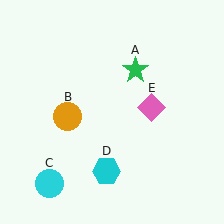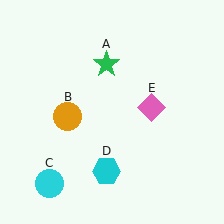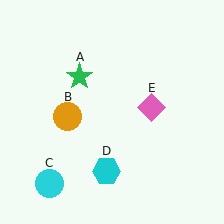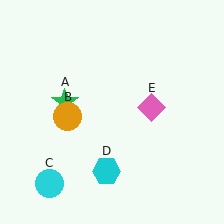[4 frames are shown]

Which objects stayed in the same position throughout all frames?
Orange circle (object B) and cyan circle (object C) and cyan hexagon (object D) and pink diamond (object E) remained stationary.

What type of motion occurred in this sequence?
The green star (object A) rotated counterclockwise around the center of the scene.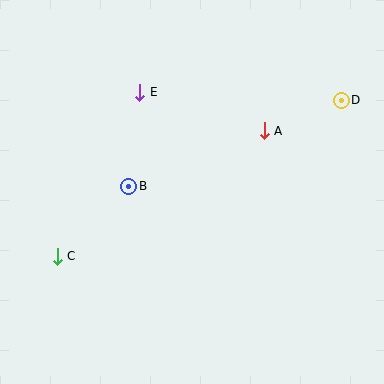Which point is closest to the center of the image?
Point B at (128, 186) is closest to the center.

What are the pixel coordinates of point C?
Point C is at (57, 256).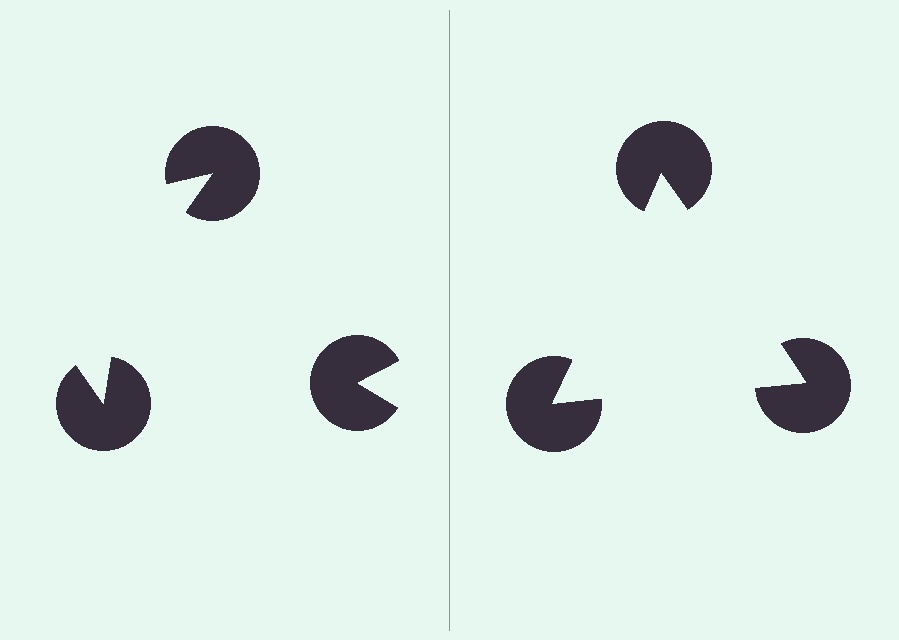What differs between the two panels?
The pac-man discs are positioned identically on both sides; only the wedge orientations differ. On the right they align to a triangle; on the left they are misaligned.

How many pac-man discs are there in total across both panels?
6 — 3 on each side.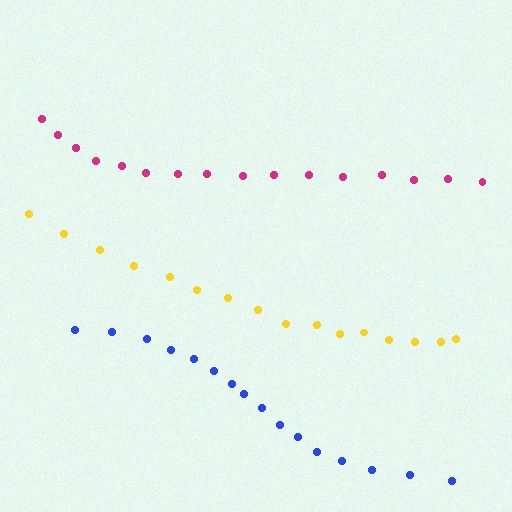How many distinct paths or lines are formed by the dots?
There are 3 distinct paths.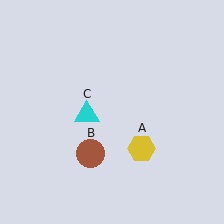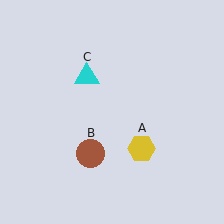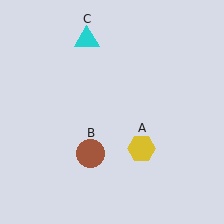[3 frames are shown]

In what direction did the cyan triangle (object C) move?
The cyan triangle (object C) moved up.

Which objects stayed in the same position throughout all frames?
Yellow hexagon (object A) and brown circle (object B) remained stationary.